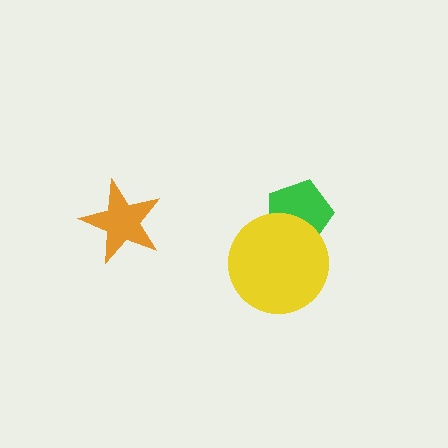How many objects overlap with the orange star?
0 objects overlap with the orange star.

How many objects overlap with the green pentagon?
1 object overlaps with the green pentagon.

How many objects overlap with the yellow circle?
1 object overlaps with the yellow circle.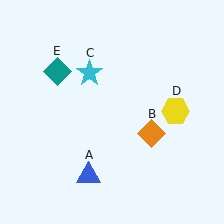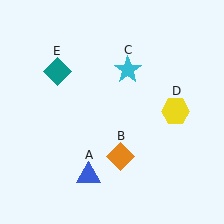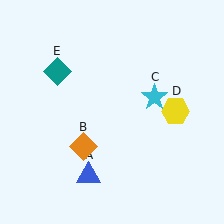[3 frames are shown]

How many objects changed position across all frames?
2 objects changed position: orange diamond (object B), cyan star (object C).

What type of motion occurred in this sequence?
The orange diamond (object B), cyan star (object C) rotated clockwise around the center of the scene.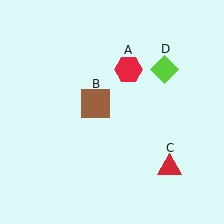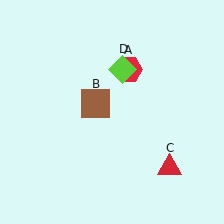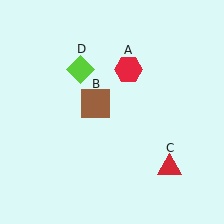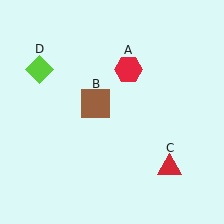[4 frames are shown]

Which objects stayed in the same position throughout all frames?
Red hexagon (object A) and brown square (object B) and red triangle (object C) remained stationary.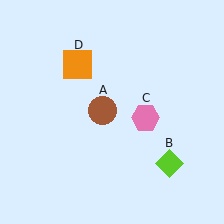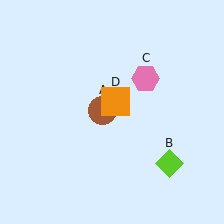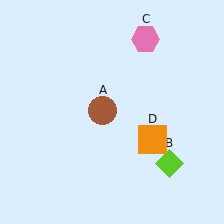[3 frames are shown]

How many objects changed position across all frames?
2 objects changed position: pink hexagon (object C), orange square (object D).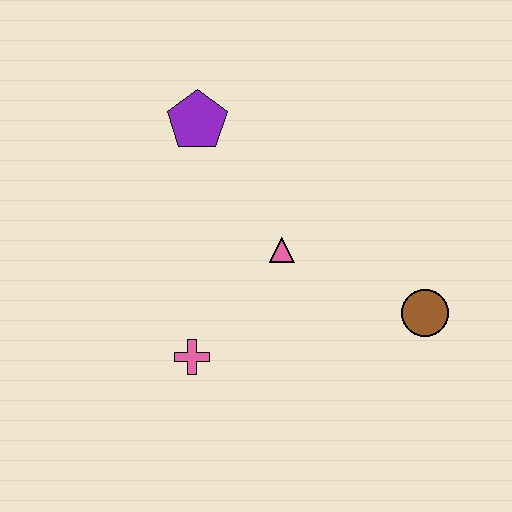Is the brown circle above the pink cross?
Yes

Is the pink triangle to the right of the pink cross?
Yes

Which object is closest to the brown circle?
The pink triangle is closest to the brown circle.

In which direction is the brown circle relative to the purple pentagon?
The brown circle is to the right of the purple pentagon.